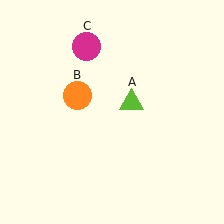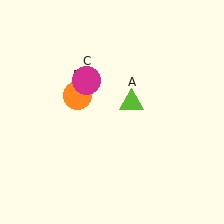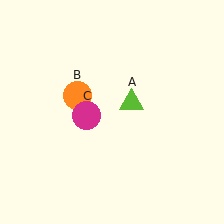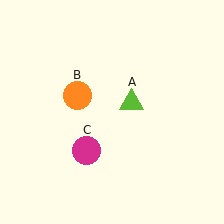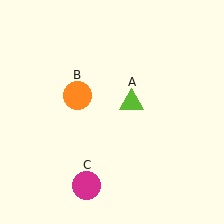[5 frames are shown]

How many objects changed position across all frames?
1 object changed position: magenta circle (object C).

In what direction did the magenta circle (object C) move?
The magenta circle (object C) moved down.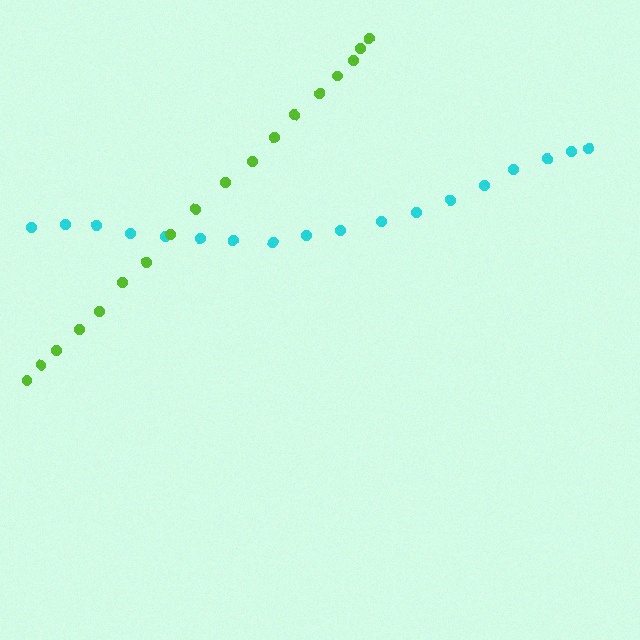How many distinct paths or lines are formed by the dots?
There are 2 distinct paths.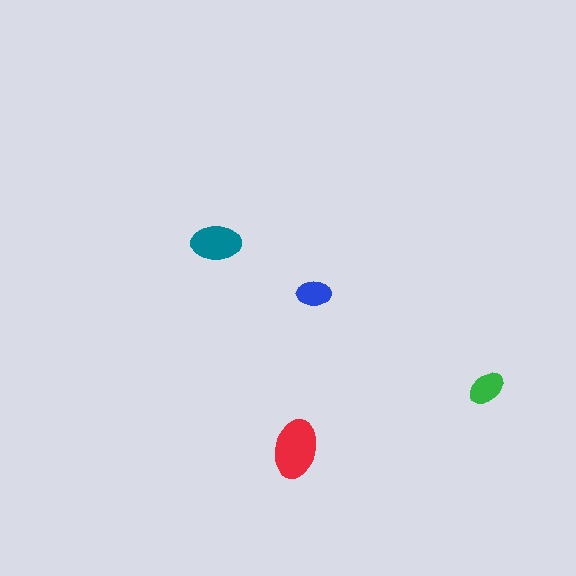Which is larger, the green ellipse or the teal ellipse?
The teal one.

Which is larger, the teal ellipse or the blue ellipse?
The teal one.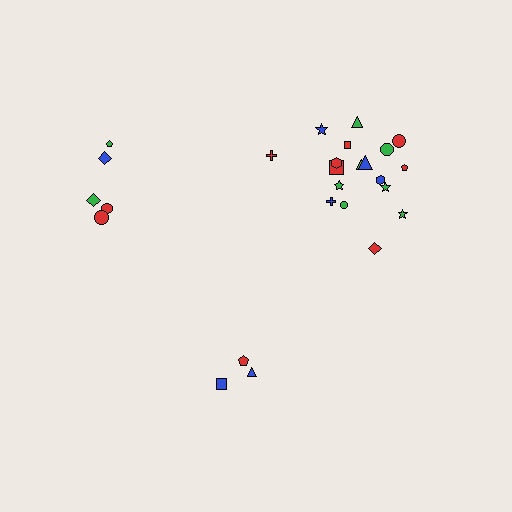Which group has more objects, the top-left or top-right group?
The top-right group.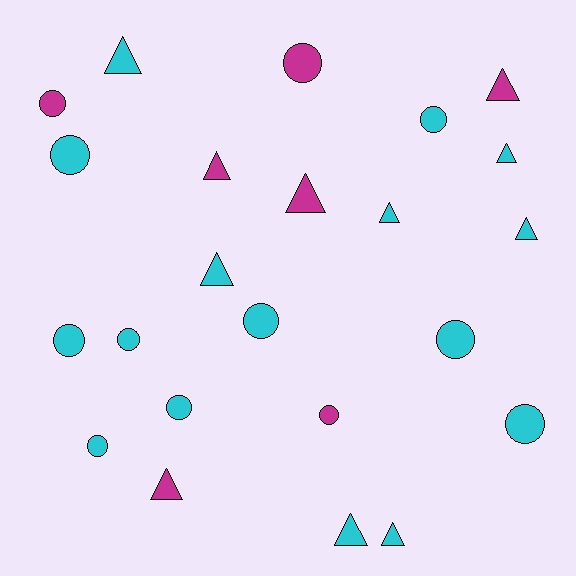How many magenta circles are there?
There are 3 magenta circles.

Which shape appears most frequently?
Circle, with 12 objects.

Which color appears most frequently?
Cyan, with 16 objects.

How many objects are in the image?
There are 23 objects.